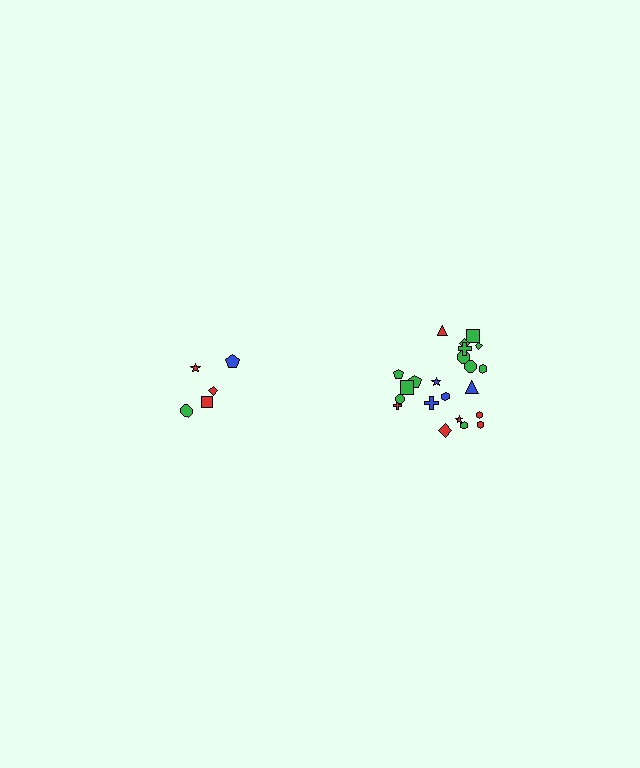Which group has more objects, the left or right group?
The right group.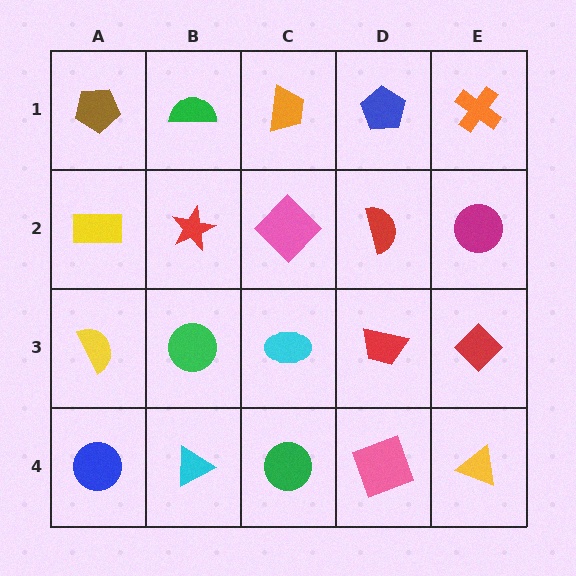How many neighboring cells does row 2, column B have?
4.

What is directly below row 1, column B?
A red star.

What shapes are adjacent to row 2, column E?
An orange cross (row 1, column E), a red diamond (row 3, column E), a red semicircle (row 2, column D).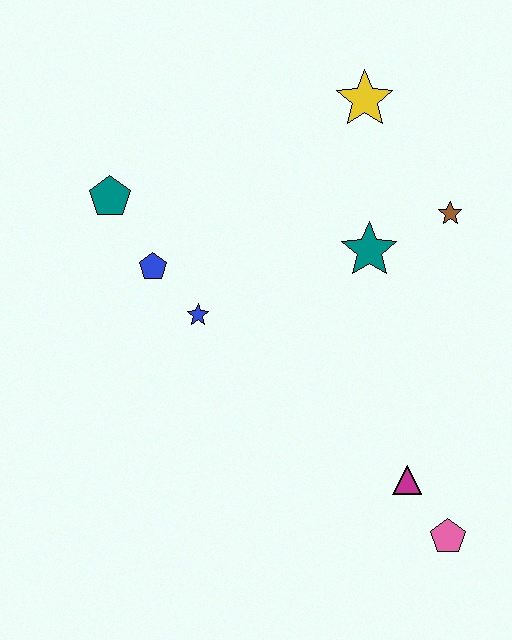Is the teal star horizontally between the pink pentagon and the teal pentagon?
Yes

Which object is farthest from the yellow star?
The pink pentagon is farthest from the yellow star.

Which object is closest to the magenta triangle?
The pink pentagon is closest to the magenta triangle.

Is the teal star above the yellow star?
No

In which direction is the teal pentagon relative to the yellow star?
The teal pentagon is to the left of the yellow star.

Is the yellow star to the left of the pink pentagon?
Yes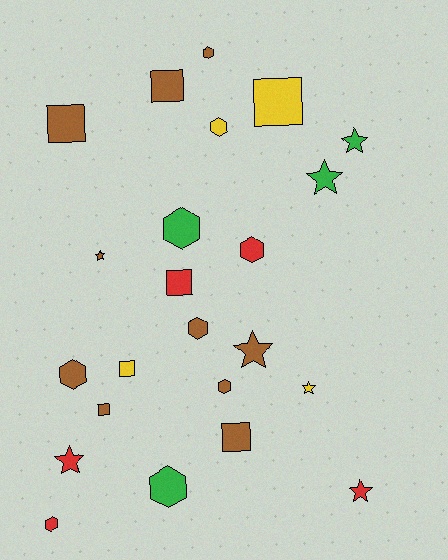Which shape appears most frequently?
Hexagon, with 9 objects.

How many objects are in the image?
There are 23 objects.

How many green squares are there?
There are no green squares.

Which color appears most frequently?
Brown, with 10 objects.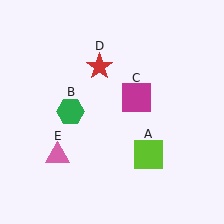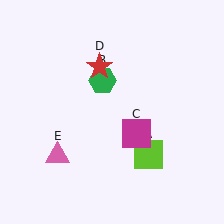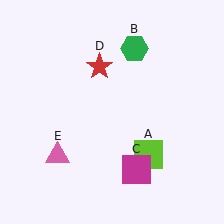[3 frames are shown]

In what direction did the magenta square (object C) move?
The magenta square (object C) moved down.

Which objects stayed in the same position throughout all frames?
Lime square (object A) and red star (object D) and pink triangle (object E) remained stationary.